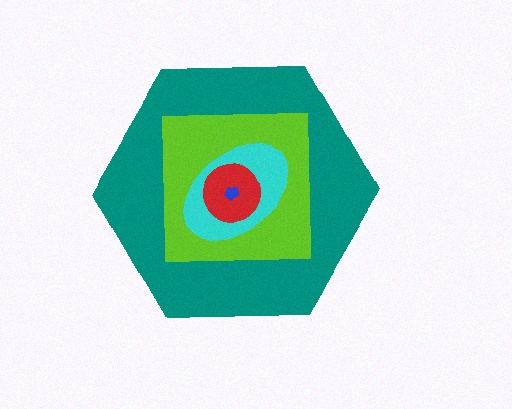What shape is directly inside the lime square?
The cyan ellipse.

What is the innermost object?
The blue pentagon.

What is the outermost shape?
The teal hexagon.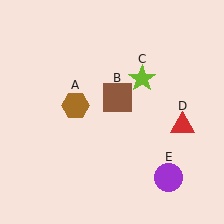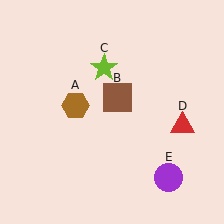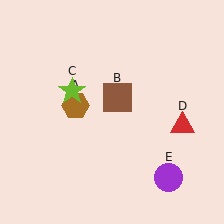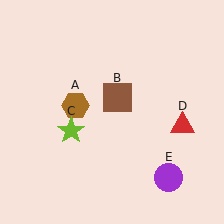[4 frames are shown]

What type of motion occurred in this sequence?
The lime star (object C) rotated counterclockwise around the center of the scene.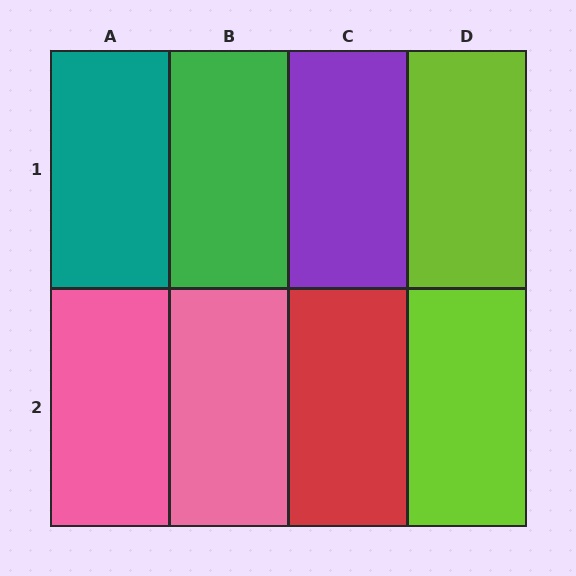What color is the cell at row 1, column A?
Teal.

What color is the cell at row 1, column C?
Purple.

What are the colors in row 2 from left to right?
Pink, pink, red, lime.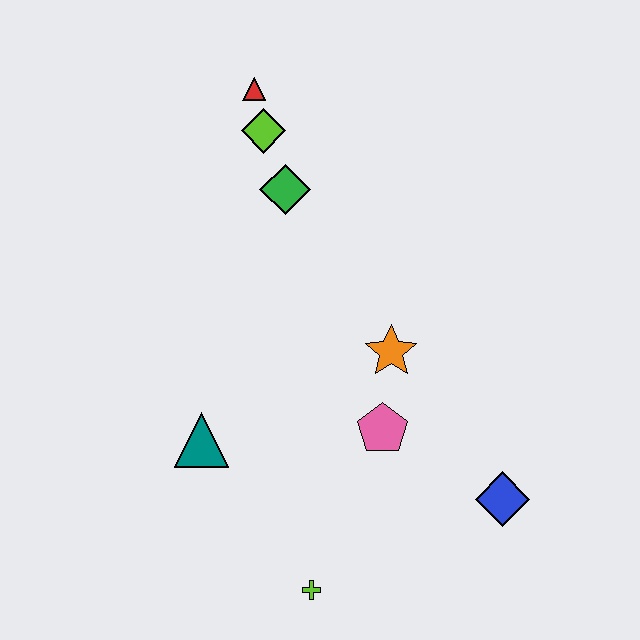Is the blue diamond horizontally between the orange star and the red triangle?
No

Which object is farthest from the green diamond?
The lime cross is farthest from the green diamond.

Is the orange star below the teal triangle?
No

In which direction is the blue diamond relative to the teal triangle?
The blue diamond is to the right of the teal triangle.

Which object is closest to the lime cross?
The pink pentagon is closest to the lime cross.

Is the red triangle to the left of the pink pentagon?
Yes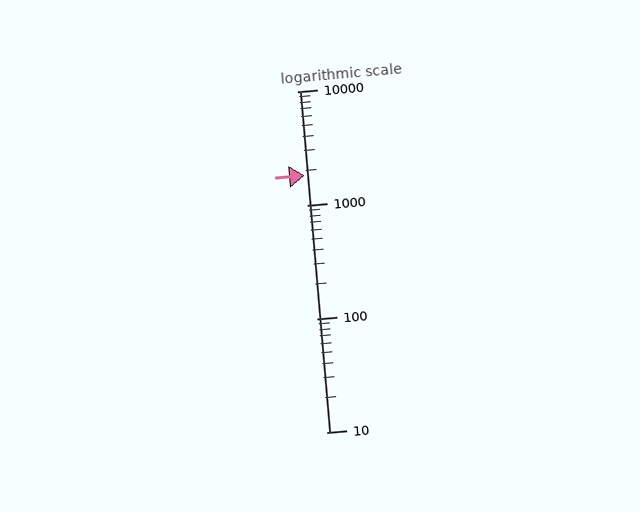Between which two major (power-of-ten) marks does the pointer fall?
The pointer is between 1000 and 10000.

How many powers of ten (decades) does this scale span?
The scale spans 3 decades, from 10 to 10000.